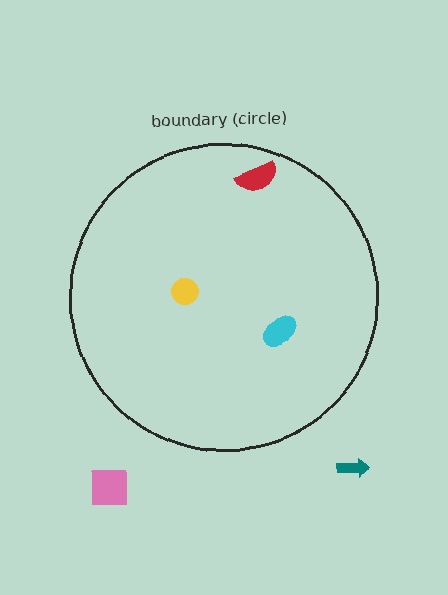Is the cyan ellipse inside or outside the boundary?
Inside.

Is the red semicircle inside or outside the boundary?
Inside.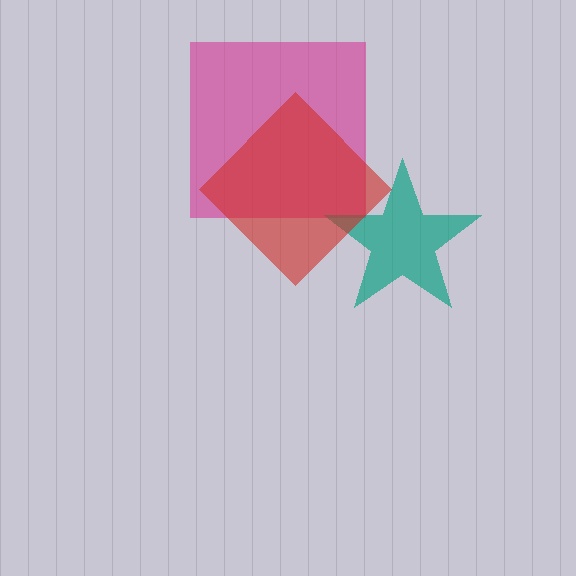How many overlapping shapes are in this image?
There are 3 overlapping shapes in the image.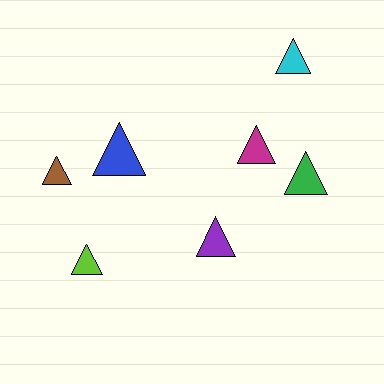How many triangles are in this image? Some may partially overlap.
There are 7 triangles.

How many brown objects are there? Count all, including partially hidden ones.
There is 1 brown object.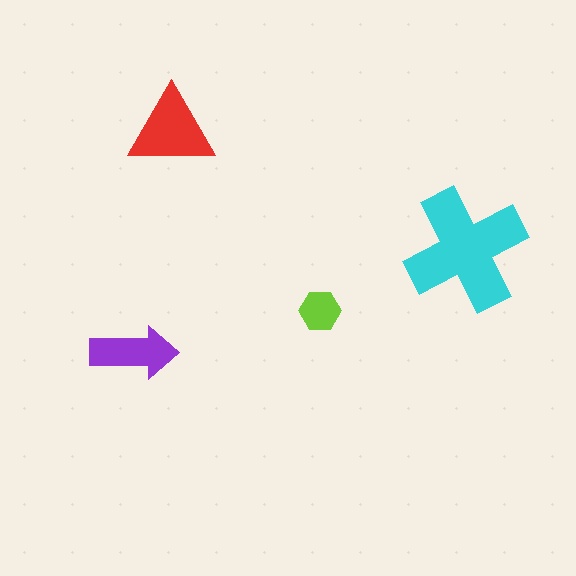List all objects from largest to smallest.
The cyan cross, the red triangle, the purple arrow, the lime hexagon.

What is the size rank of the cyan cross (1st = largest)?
1st.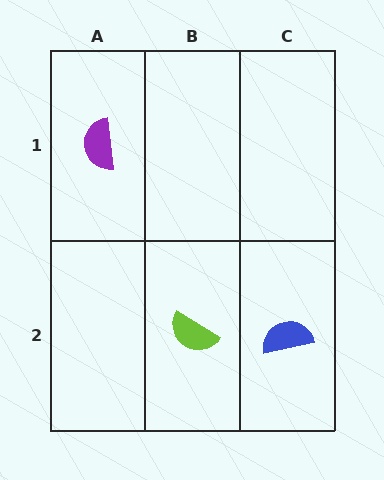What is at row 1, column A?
A purple semicircle.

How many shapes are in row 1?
1 shape.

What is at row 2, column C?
A blue semicircle.